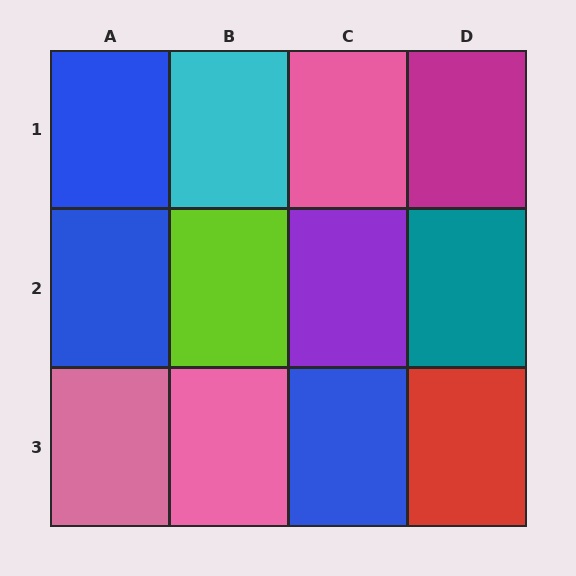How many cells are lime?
1 cell is lime.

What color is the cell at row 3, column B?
Pink.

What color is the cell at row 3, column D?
Red.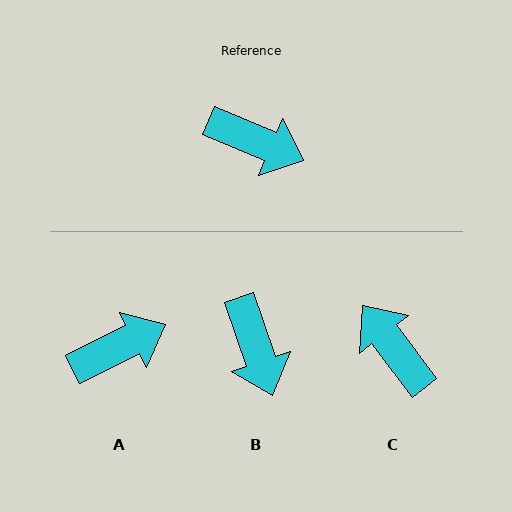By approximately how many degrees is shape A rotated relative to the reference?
Approximately 49 degrees counter-clockwise.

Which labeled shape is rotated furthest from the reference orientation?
C, about 150 degrees away.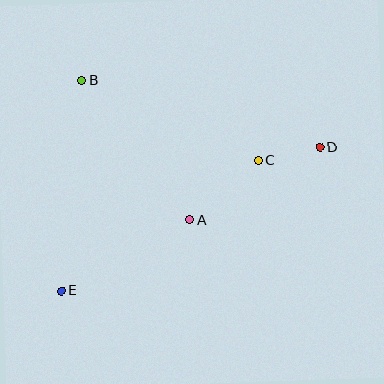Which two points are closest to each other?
Points C and D are closest to each other.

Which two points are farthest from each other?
Points D and E are farthest from each other.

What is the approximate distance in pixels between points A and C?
The distance between A and C is approximately 91 pixels.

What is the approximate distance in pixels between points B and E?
The distance between B and E is approximately 212 pixels.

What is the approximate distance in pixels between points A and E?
The distance between A and E is approximately 147 pixels.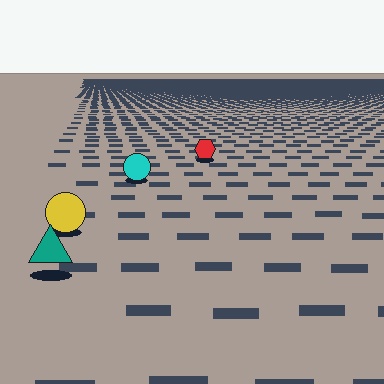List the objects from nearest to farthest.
From nearest to farthest: the teal triangle, the yellow circle, the cyan circle, the red hexagon.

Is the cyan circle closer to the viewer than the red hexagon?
Yes. The cyan circle is closer — you can tell from the texture gradient: the ground texture is coarser near it.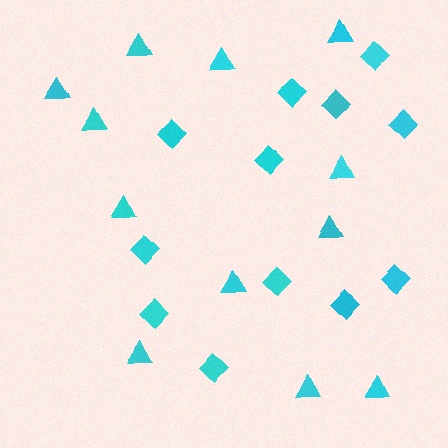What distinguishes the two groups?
There are 2 groups: one group of triangles (12) and one group of diamonds (12).